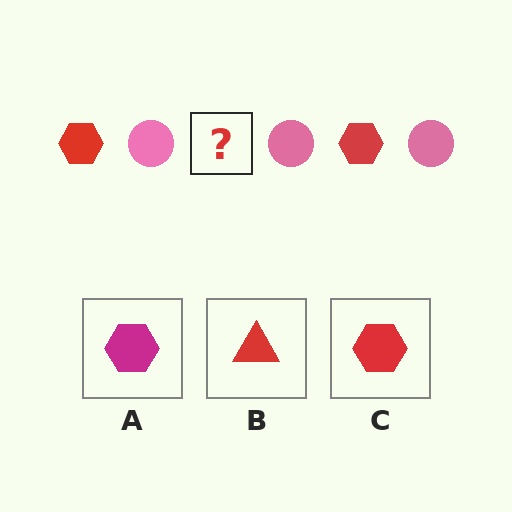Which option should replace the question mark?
Option C.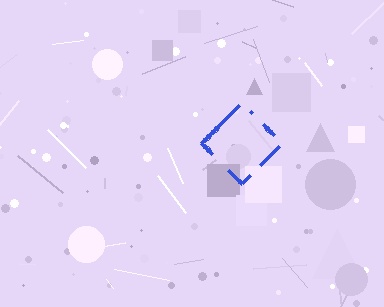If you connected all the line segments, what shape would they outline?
They would outline a diamond.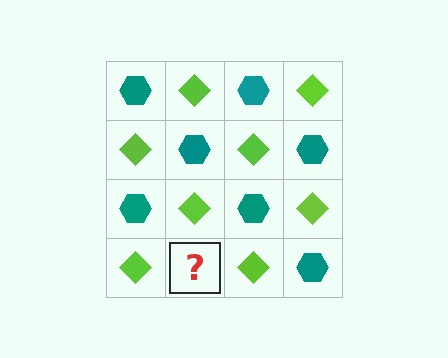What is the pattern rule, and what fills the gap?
The rule is that it alternates teal hexagon and lime diamond in a checkerboard pattern. The gap should be filled with a teal hexagon.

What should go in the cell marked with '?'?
The missing cell should contain a teal hexagon.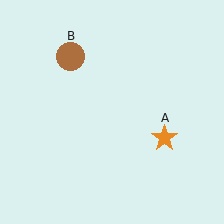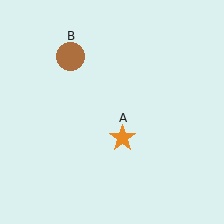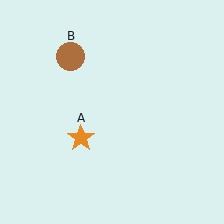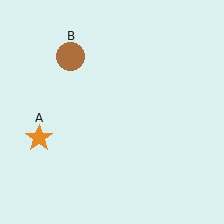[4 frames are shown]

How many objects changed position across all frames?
1 object changed position: orange star (object A).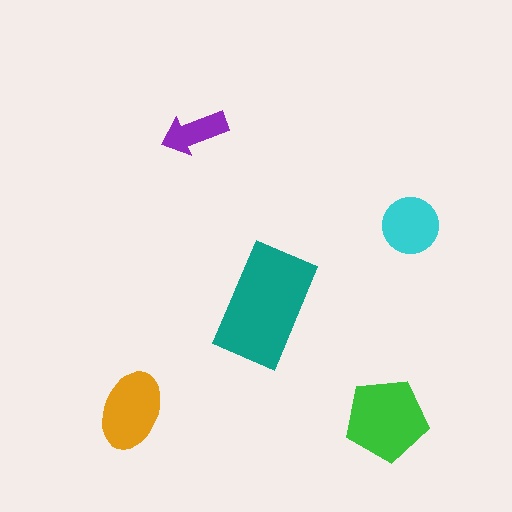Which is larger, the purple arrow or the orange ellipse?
The orange ellipse.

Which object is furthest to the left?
The orange ellipse is leftmost.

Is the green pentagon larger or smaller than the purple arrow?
Larger.